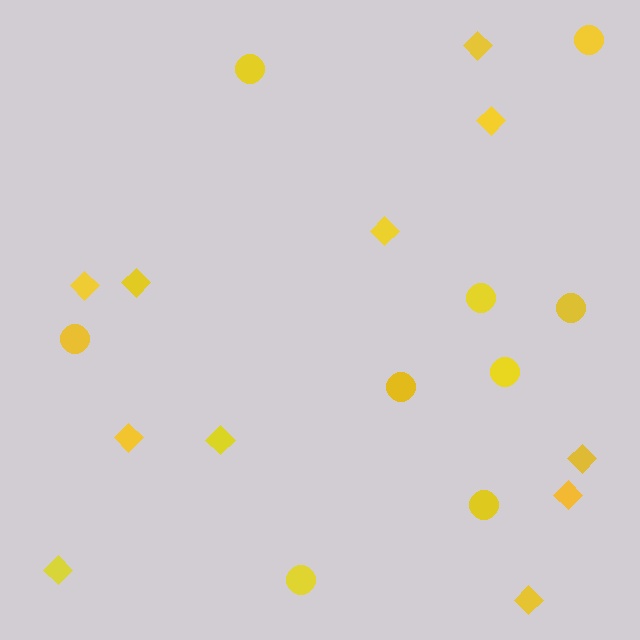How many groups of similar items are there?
There are 2 groups: one group of circles (9) and one group of diamonds (11).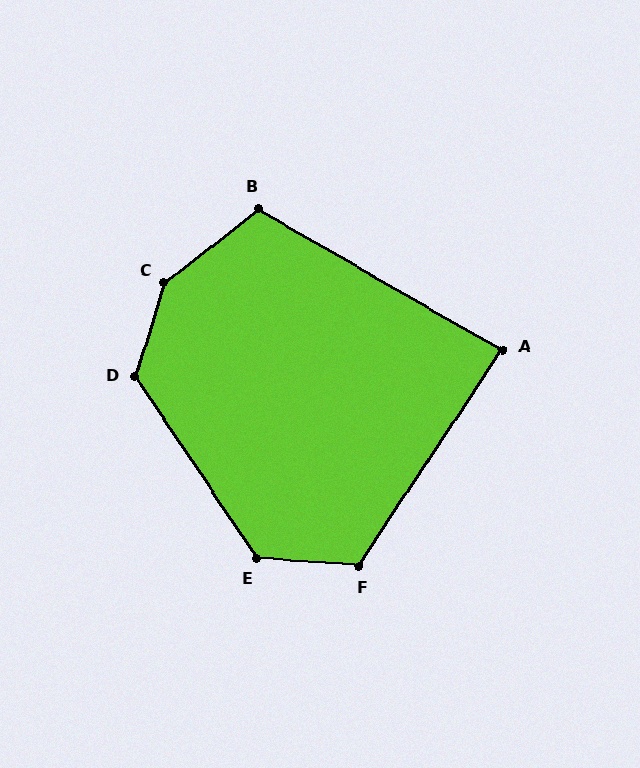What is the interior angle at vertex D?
Approximately 128 degrees (obtuse).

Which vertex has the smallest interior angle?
A, at approximately 86 degrees.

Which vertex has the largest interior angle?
C, at approximately 146 degrees.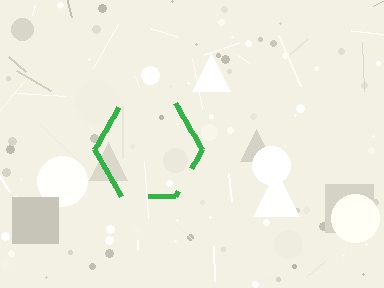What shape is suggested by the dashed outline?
The dashed outline suggests a hexagon.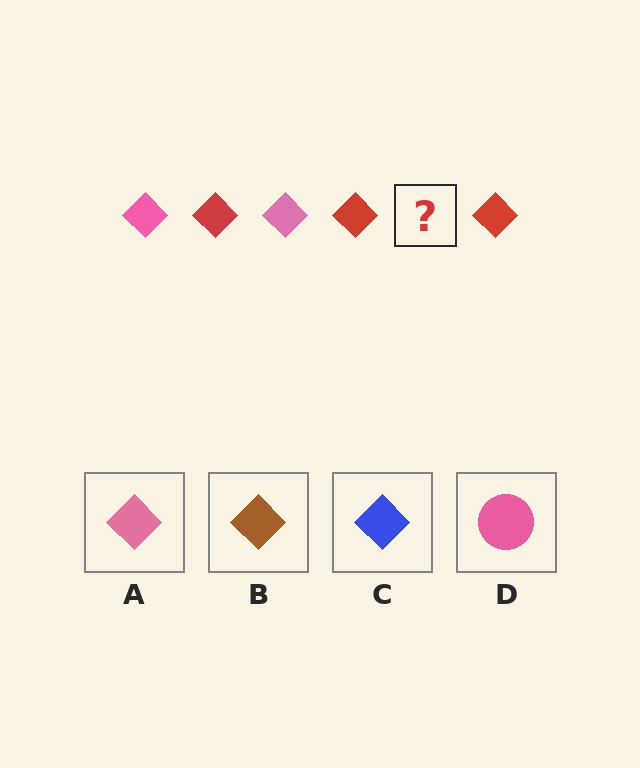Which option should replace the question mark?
Option A.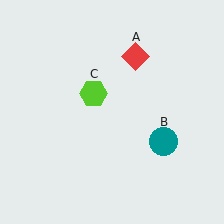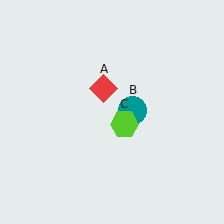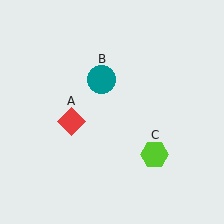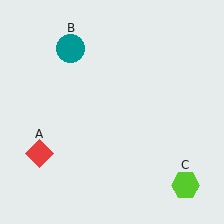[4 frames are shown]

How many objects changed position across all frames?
3 objects changed position: red diamond (object A), teal circle (object B), lime hexagon (object C).